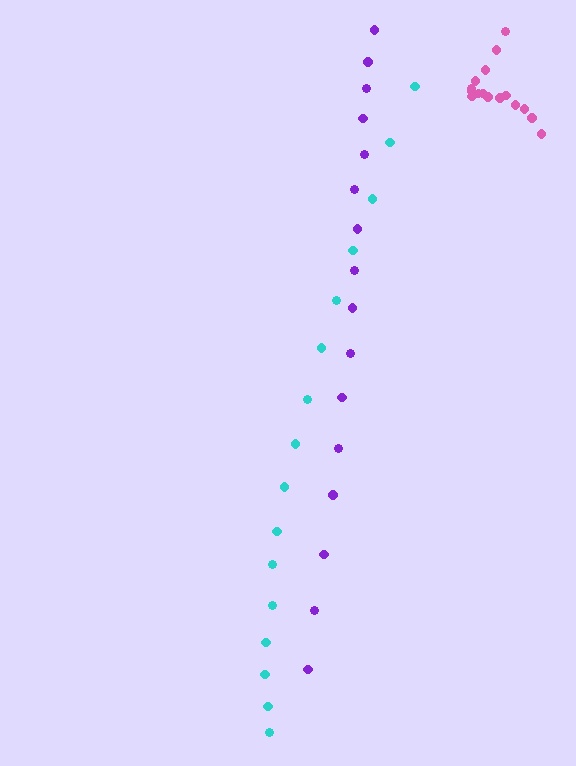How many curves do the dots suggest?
There are 3 distinct paths.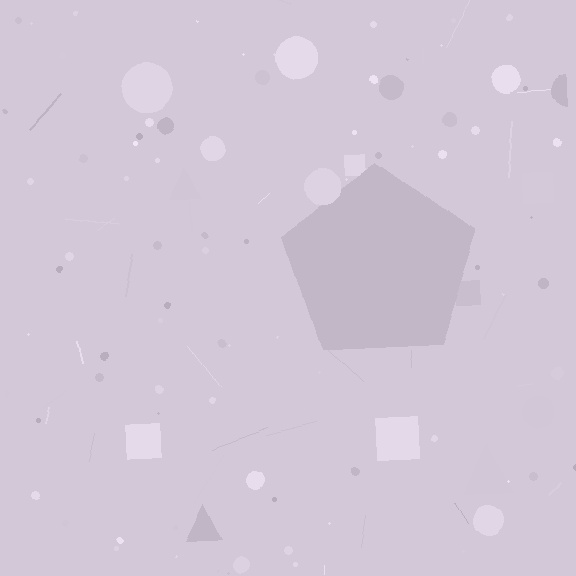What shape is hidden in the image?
A pentagon is hidden in the image.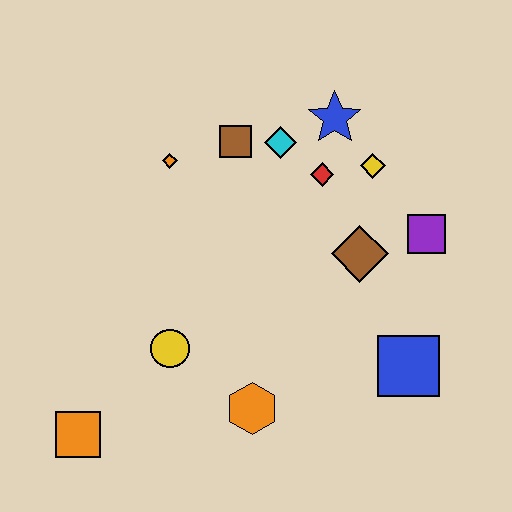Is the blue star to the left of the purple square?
Yes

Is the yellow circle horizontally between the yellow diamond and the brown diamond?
No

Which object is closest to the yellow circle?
The orange hexagon is closest to the yellow circle.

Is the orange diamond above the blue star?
No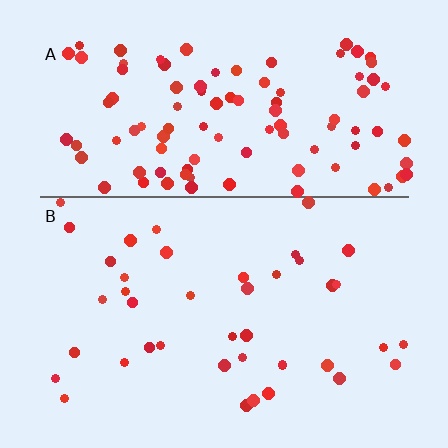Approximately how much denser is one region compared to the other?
Approximately 2.5× — region A over region B.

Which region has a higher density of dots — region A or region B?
A (the top).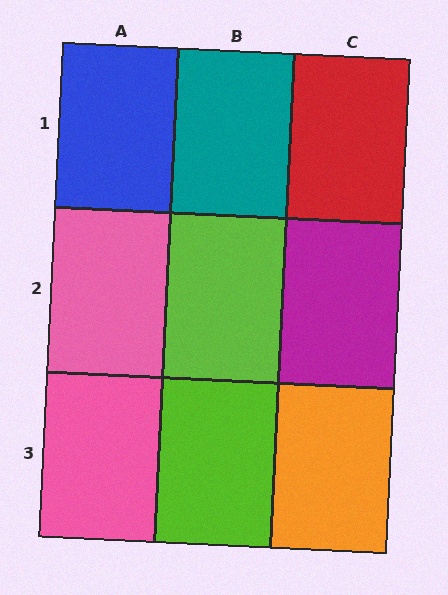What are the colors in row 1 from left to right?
Blue, teal, red.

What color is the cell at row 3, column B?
Lime.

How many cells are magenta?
1 cell is magenta.